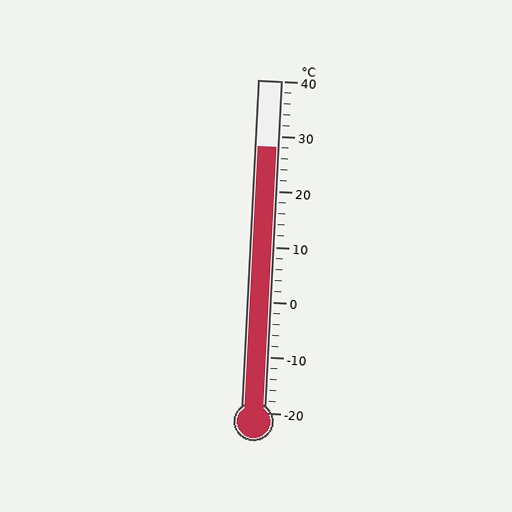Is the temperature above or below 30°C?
The temperature is below 30°C.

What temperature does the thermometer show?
The thermometer shows approximately 28°C.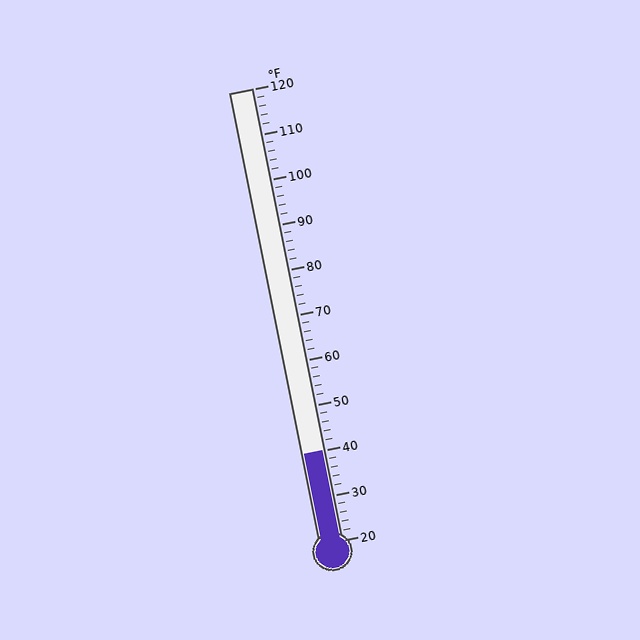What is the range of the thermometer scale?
The thermometer scale ranges from 20°F to 120°F.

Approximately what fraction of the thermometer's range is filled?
The thermometer is filled to approximately 20% of its range.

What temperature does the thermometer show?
The thermometer shows approximately 40°F.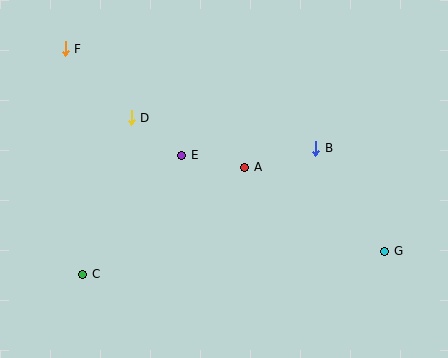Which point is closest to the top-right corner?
Point B is closest to the top-right corner.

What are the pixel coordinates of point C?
Point C is at (83, 274).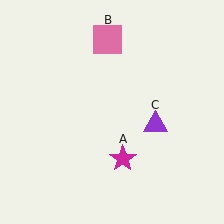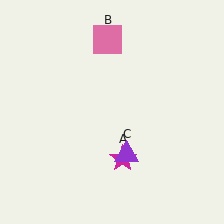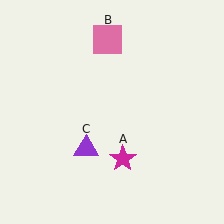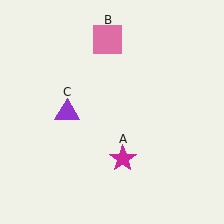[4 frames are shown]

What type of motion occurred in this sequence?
The purple triangle (object C) rotated clockwise around the center of the scene.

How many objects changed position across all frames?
1 object changed position: purple triangle (object C).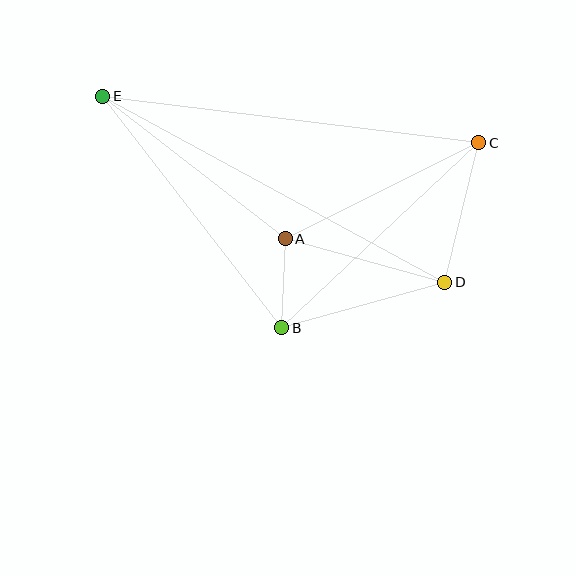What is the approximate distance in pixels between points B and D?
The distance between B and D is approximately 169 pixels.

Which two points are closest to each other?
Points A and B are closest to each other.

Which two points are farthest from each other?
Points D and E are farthest from each other.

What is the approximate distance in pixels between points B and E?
The distance between B and E is approximately 292 pixels.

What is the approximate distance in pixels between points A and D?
The distance between A and D is approximately 165 pixels.